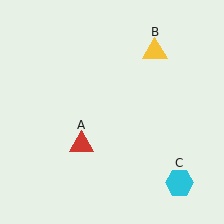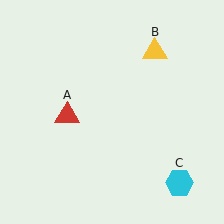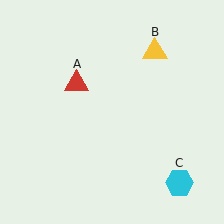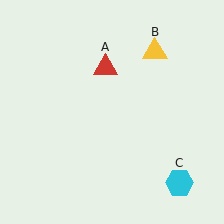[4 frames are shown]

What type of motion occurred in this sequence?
The red triangle (object A) rotated clockwise around the center of the scene.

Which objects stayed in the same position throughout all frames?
Yellow triangle (object B) and cyan hexagon (object C) remained stationary.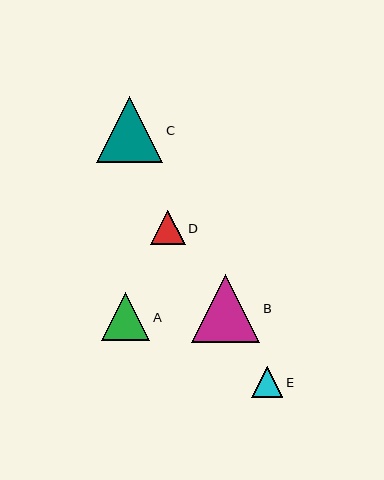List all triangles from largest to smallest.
From largest to smallest: B, C, A, D, E.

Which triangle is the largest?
Triangle B is the largest with a size of approximately 68 pixels.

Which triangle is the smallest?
Triangle E is the smallest with a size of approximately 31 pixels.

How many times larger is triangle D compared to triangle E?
Triangle D is approximately 1.1 times the size of triangle E.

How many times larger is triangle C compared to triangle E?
Triangle C is approximately 2.1 times the size of triangle E.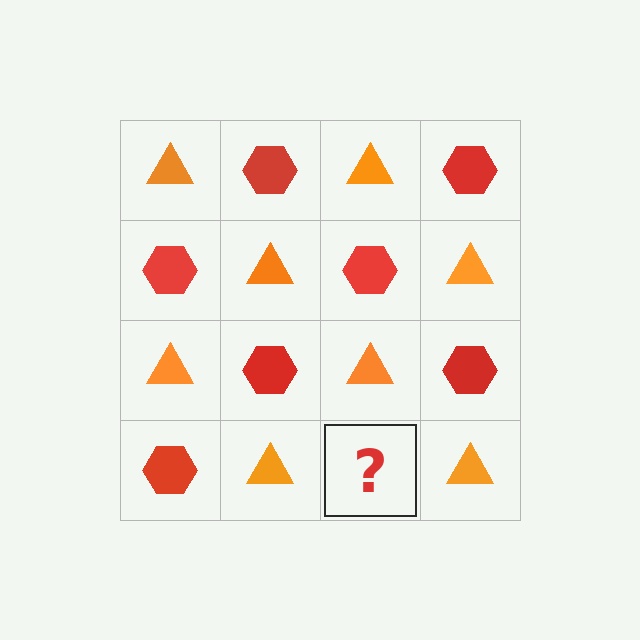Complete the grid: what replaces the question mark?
The question mark should be replaced with a red hexagon.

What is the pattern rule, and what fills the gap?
The rule is that it alternates orange triangle and red hexagon in a checkerboard pattern. The gap should be filled with a red hexagon.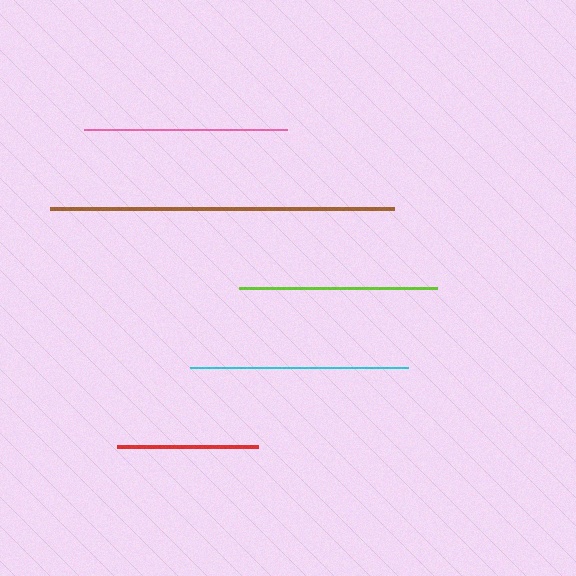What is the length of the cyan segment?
The cyan segment is approximately 218 pixels long.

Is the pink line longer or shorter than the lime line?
The pink line is longer than the lime line.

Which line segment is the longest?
The brown line is the longest at approximately 344 pixels.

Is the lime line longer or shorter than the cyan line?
The cyan line is longer than the lime line.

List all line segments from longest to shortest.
From longest to shortest: brown, cyan, pink, lime, red.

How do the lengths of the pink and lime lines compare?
The pink and lime lines are approximately the same length.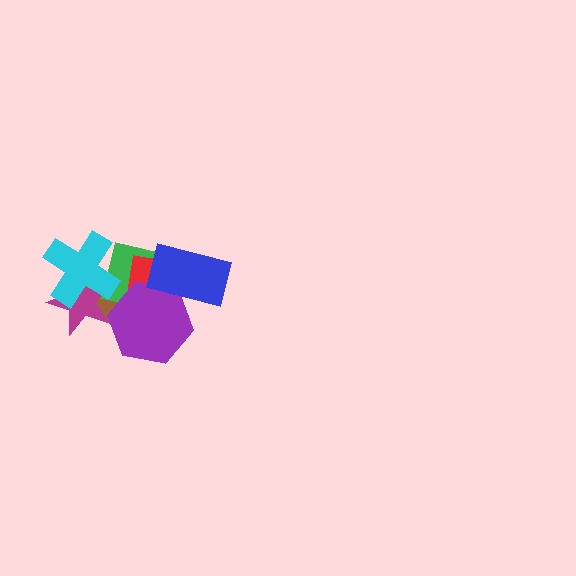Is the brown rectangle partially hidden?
Yes, it is partially covered by another shape.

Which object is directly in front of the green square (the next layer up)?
The red square is directly in front of the green square.